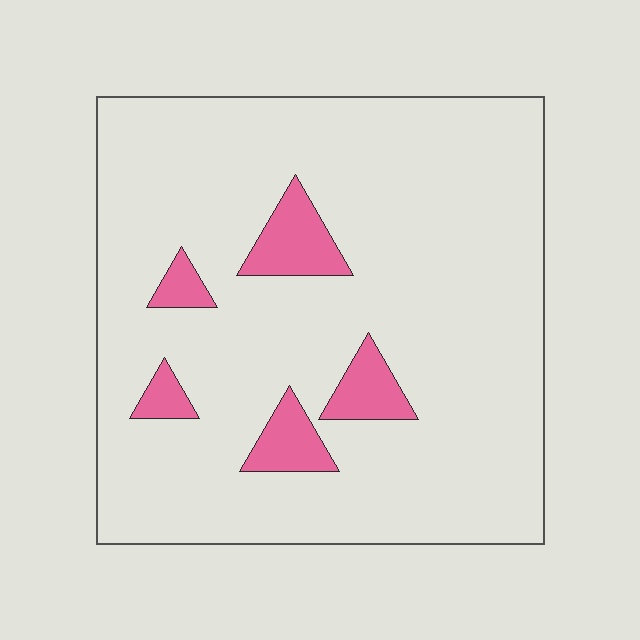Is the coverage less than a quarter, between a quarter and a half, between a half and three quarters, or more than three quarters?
Less than a quarter.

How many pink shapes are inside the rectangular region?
5.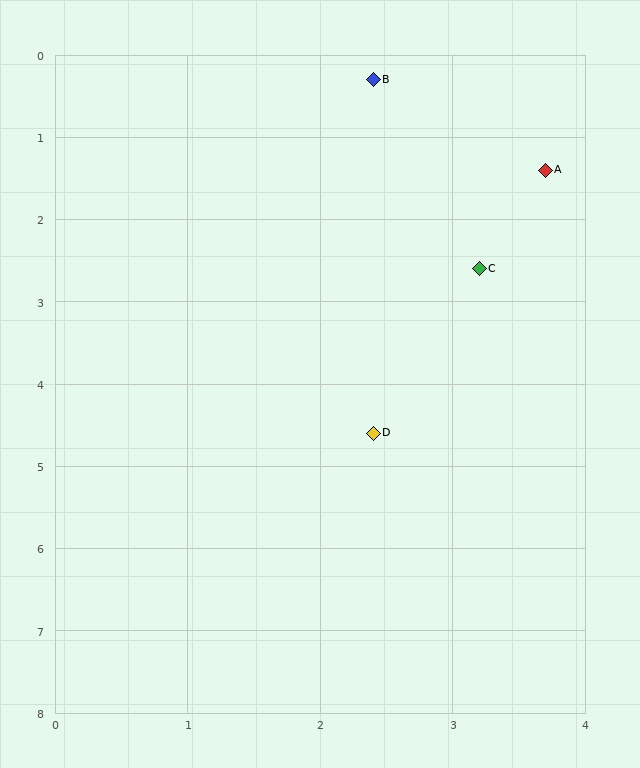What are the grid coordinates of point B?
Point B is at approximately (2.4, 0.3).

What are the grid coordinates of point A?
Point A is at approximately (3.7, 1.4).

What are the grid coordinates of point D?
Point D is at approximately (2.4, 4.6).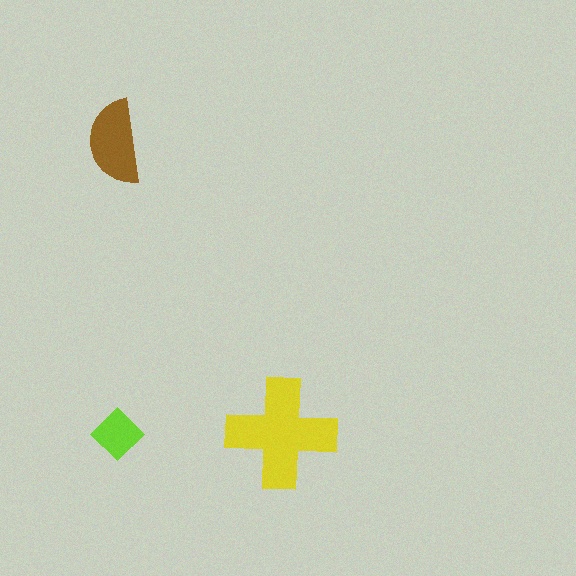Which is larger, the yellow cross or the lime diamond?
The yellow cross.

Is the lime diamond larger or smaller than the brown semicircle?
Smaller.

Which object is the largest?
The yellow cross.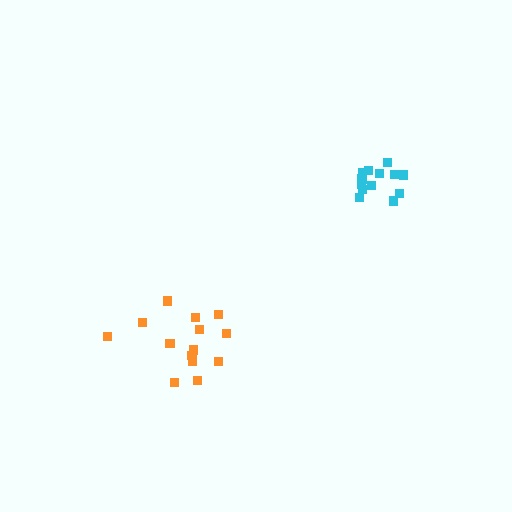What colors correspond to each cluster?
The clusters are colored: orange, cyan.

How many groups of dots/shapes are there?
There are 2 groups.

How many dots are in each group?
Group 1: 14 dots, Group 2: 14 dots (28 total).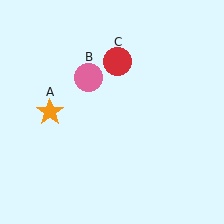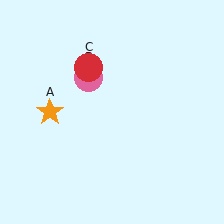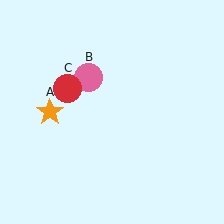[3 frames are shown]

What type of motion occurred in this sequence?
The red circle (object C) rotated counterclockwise around the center of the scene.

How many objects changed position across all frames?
1 object changed position: red circle (object C).